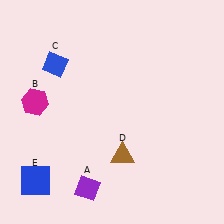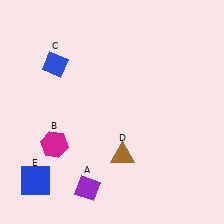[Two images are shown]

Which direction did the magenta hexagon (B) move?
The magenta hexagon (B) moved down.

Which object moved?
The magenta hexagon (B) moved down.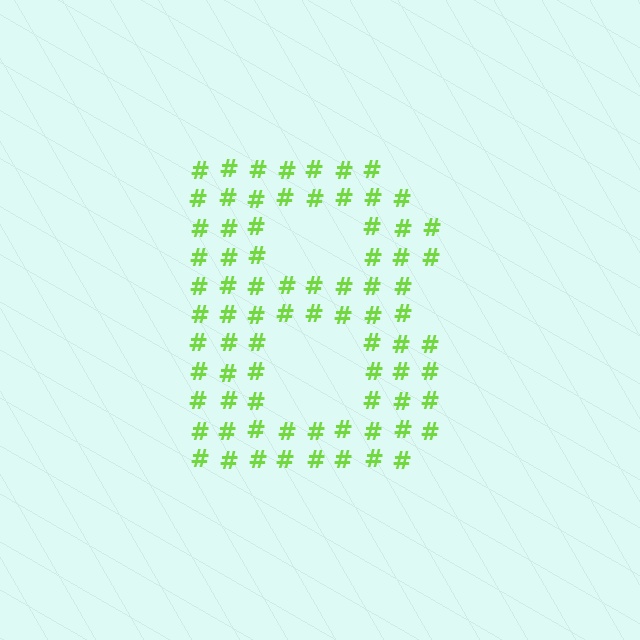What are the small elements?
The small elements are hash symbols.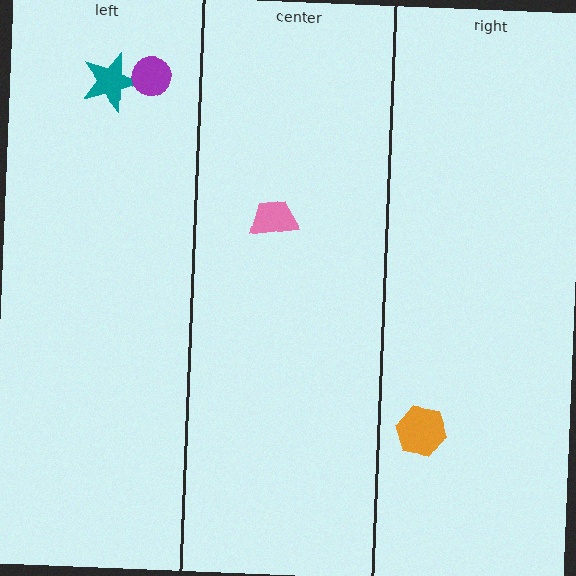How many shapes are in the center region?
1.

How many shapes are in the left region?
2.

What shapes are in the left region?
The teal star, the purple circle.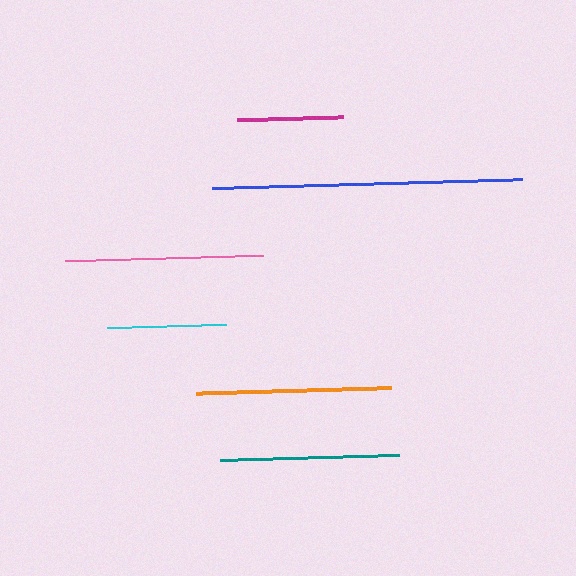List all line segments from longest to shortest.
From longest to shortest: blue, pink, orange, teal, cyan, magenta.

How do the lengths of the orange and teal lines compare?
The orange and teal lines are approximately the same length.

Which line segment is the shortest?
The magenta line is the shortest at approximately 106 pixels.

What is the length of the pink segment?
The pink segment is approximately 198 pixels long.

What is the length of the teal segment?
The teal segment is approximately 179 pixels long.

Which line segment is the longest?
The blue line is the longest at approximately 311 pixels.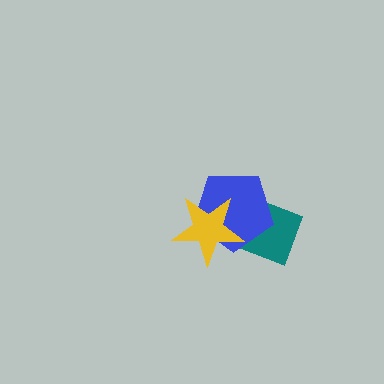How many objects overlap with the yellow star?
1 object overlaps with the yellow star.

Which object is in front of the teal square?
The blue pentagon is in front of the teal square.